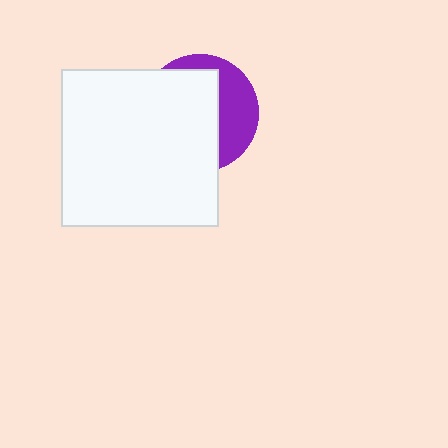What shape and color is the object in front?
The object in front is a white square.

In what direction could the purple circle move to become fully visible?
The purple circle could move right. That would shift it out from behind the white square entirely.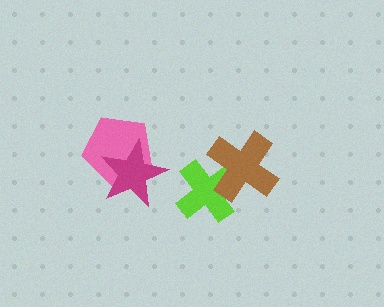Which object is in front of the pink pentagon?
The magenta star is in front of the pink pentagon.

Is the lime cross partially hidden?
Yes, it is partially covered by another shape.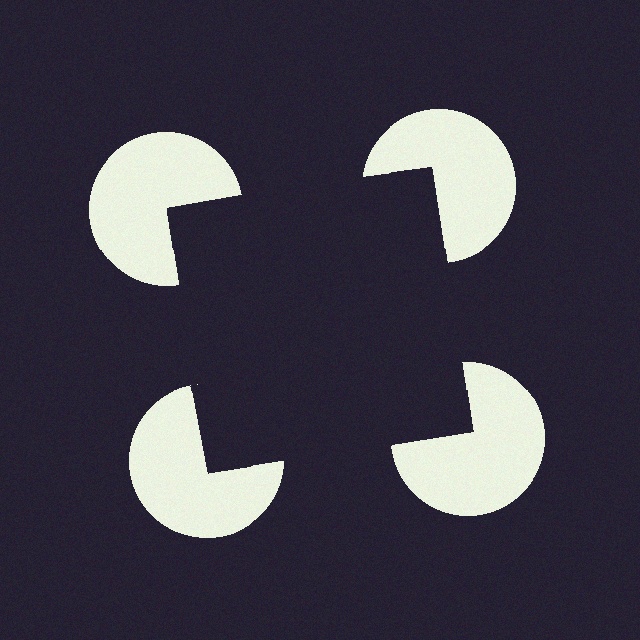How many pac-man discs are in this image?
There are 4 — one at each vertex of the illusory square.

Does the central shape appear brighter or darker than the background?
It typically appears slightly darker than the background, even though no actual brightness change is drawn.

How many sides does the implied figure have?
4 sides.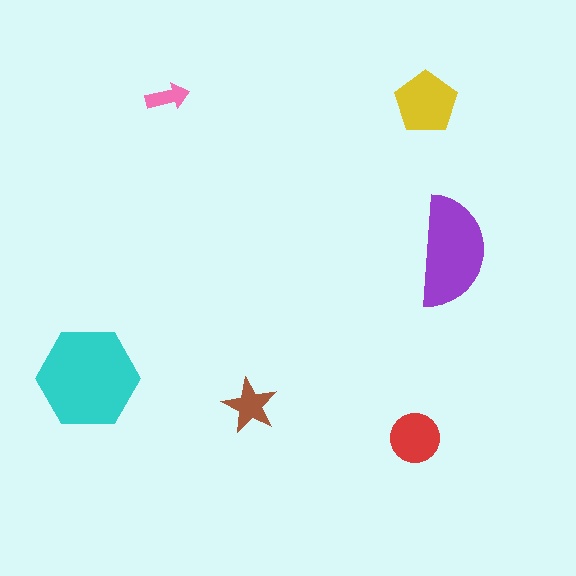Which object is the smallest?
The pink arrow.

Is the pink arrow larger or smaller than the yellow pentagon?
Smaller.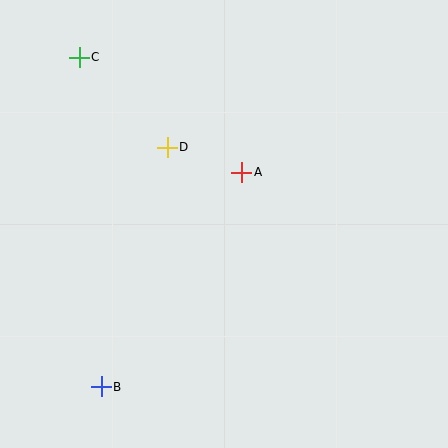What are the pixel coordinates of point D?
Point D is at (167, 147).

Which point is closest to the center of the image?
Point A at (241, 172) is closest to the center.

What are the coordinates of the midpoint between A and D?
The midpoint between A and D is at (204, 160).